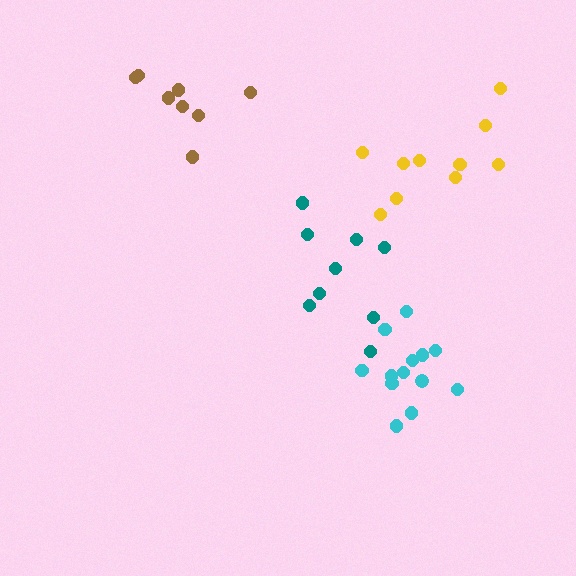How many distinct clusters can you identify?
There are 4 distinct clusters.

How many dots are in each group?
Group 1: 13 dots, Group 2: 8 dots, Group 3: 9 dots, Group 4: 10 dots (40 total).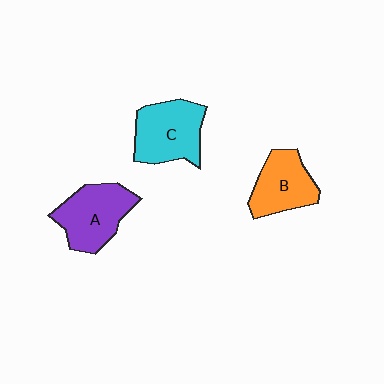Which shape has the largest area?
Shape C (cyan).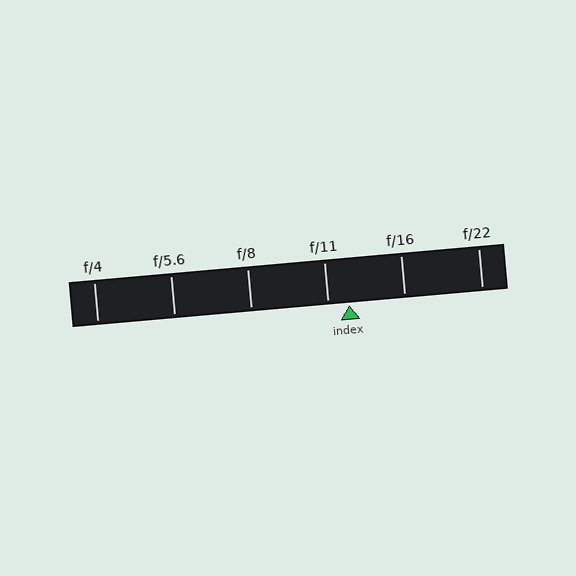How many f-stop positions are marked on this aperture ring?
There are 6 f-stop positions marked.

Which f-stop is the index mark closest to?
The index mark is closest to f/11.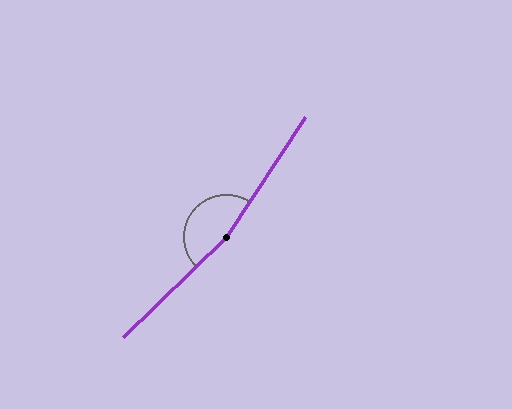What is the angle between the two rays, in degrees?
Approximately 168 degrees.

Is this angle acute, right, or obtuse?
It is obtuse.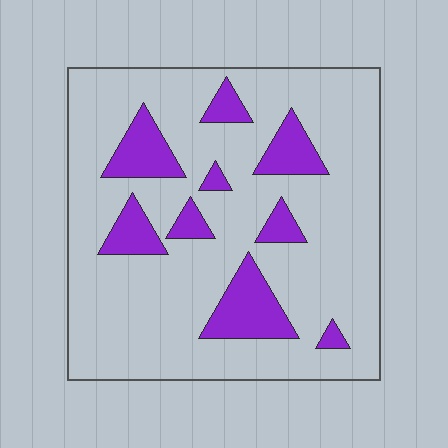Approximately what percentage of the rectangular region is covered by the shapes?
Approximately 20%.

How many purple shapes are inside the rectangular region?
9.